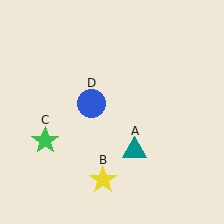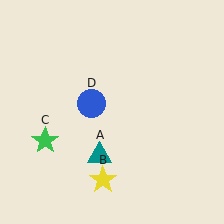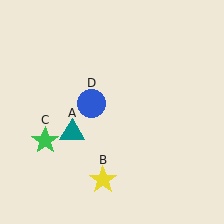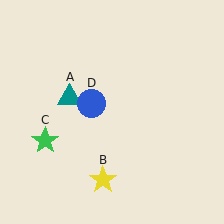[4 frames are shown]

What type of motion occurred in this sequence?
The teal triangle (object A) rotated clockwise around the center of the scene.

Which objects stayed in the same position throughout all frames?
Yellow star (object B) and green star (object C) and blue circle (object D) remained stationary.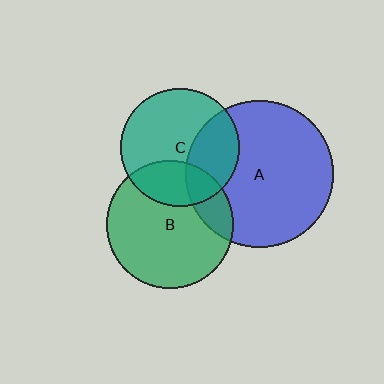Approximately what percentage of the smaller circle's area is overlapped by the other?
Approximately 30%.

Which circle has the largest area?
Circle A (blue).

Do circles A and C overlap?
Yes.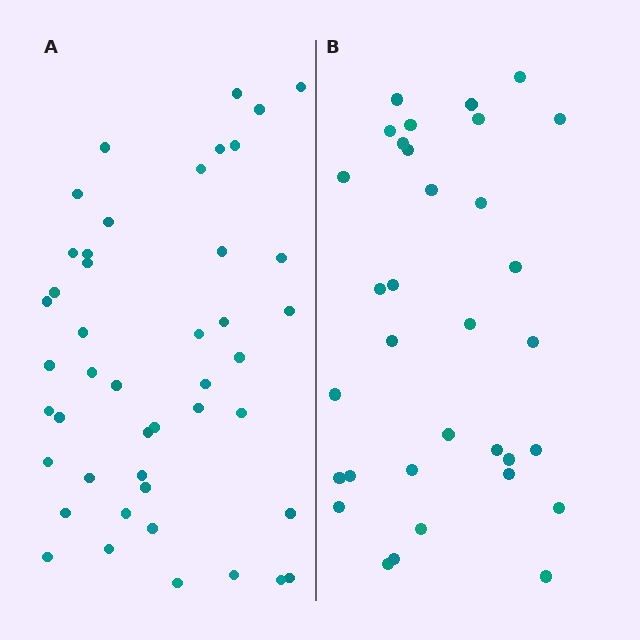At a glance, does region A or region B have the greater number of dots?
Region A (the left region) has more dots.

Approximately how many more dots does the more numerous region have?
Region A has roughly 12 or so more dots than region B.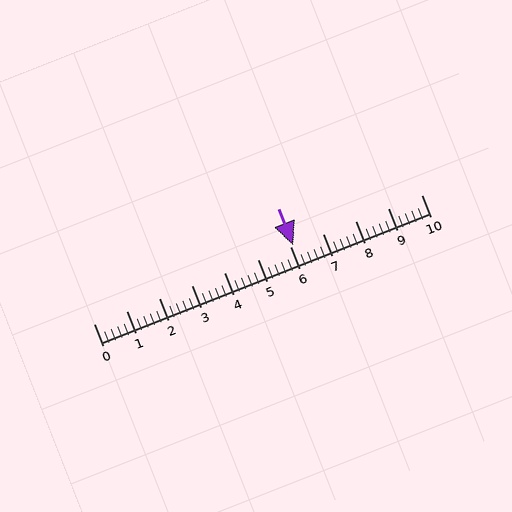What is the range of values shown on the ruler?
The ruler shows values from 0 to 10.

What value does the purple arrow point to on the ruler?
The purple arrow points to approximately 6.1.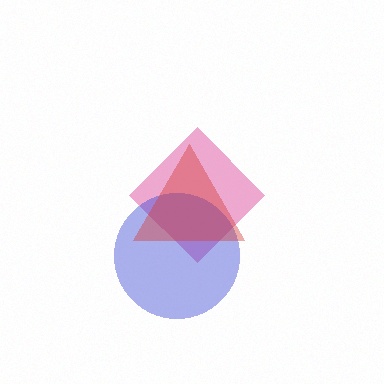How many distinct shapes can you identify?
There are 3 distinct shapes: a pink diamond, a blue circle, a red triangle.